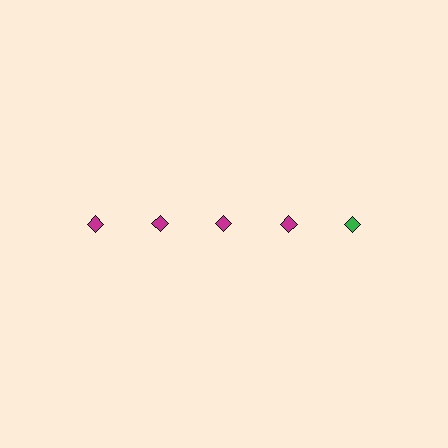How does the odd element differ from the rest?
It has a different color: green instead of magenta.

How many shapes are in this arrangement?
There are 5 shapes arranged in a grid pattern.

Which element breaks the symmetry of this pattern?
The green diamond in the top row, rightmost column breaks the symmetry. All other shapes are magenta diamonds.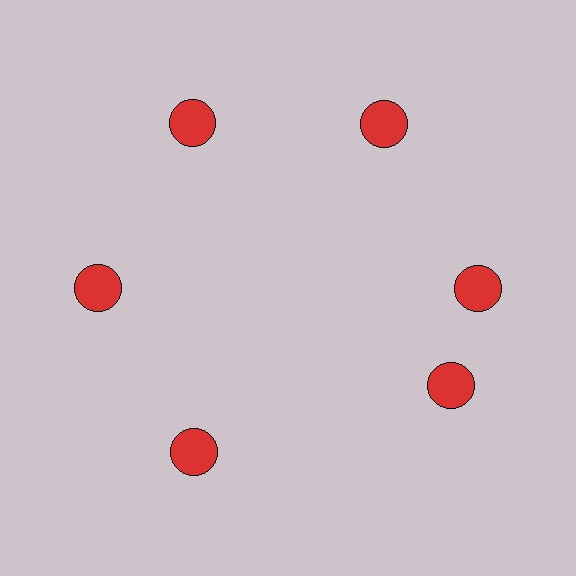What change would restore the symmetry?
The symmetry would be restored by rotating it back into even spacing with its neighbors so that all 6 circles sit at equal angles and equal distance from the center.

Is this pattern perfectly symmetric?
No. The 6 red circles are arranged in a ring, but one element near the 5 o'clock position is rotated out of alignment along the ring, breaking the 6-fold rotational symmetry.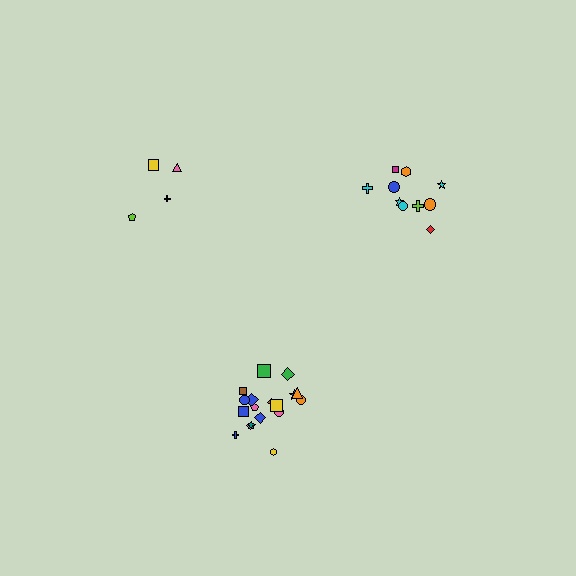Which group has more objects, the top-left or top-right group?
The top-right group.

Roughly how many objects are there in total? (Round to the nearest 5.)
Roughly 30 objects in total.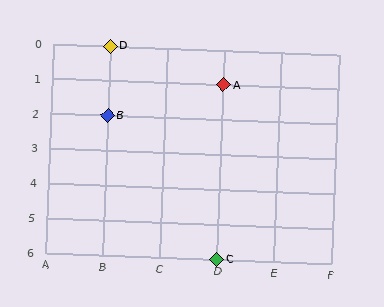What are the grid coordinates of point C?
Point C is at grid coordinates (D, 6).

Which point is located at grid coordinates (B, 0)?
Point D is at (B, 0).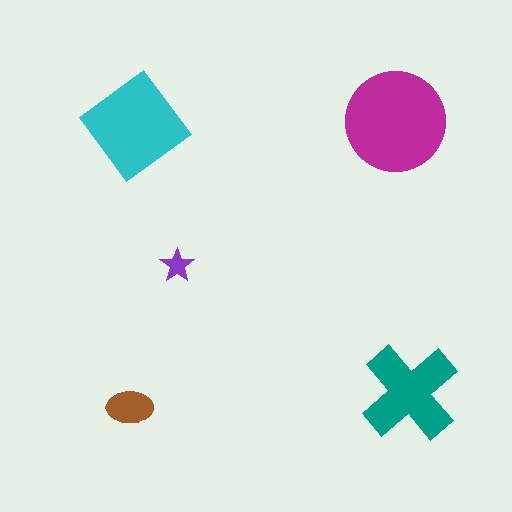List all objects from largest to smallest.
The magenta circle, the cyan diamond, the teal cross, the brown ellipse, the purple star.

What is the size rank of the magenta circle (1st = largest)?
1st.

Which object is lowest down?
The brown ellipse is bottommost.